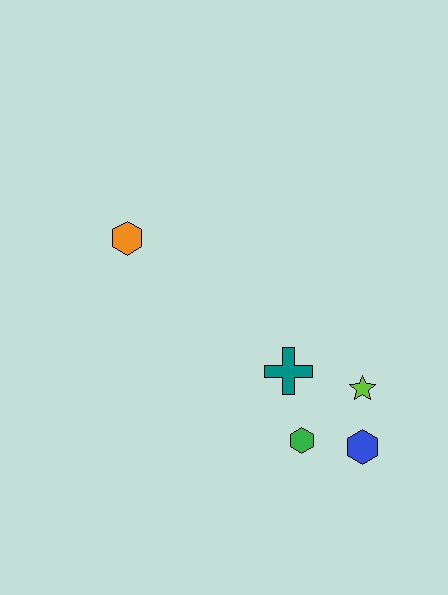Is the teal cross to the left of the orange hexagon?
No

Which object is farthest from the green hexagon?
The orange hexagon is farthest from the green hexagon.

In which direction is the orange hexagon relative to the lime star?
The orange hexagon is to the left of the lime star.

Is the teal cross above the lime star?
Yes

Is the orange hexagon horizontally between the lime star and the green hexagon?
No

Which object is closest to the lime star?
The blue hexagon is closest to the lime star.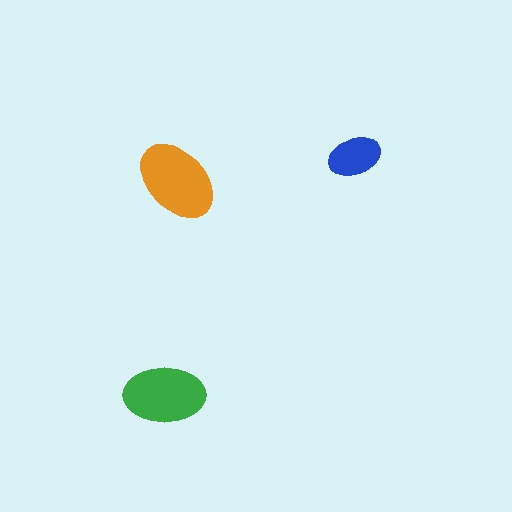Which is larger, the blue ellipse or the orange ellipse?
The orange one.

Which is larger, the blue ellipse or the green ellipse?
The green one.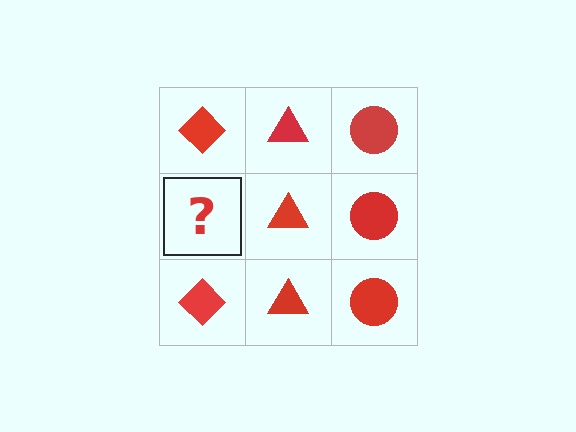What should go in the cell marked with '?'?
The missing cell should contain a red diamond.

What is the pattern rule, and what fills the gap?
The rule is that each column has a consistent shape. The gap should be filled with a red diamond.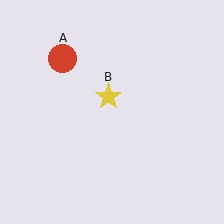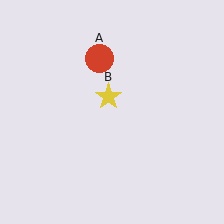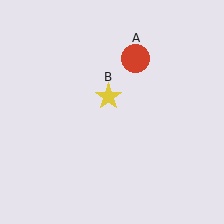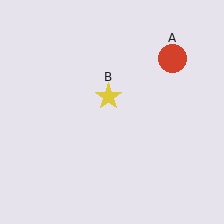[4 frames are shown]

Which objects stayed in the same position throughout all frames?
Yellow star (object B) remained stationary.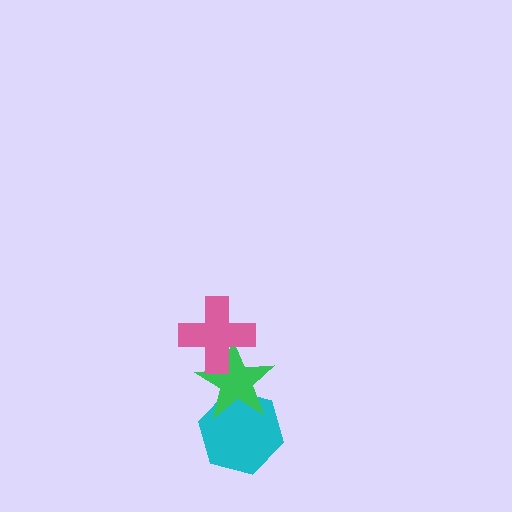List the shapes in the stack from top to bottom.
From top to bottom: the pink cross, the green star, the cyan hexagon.